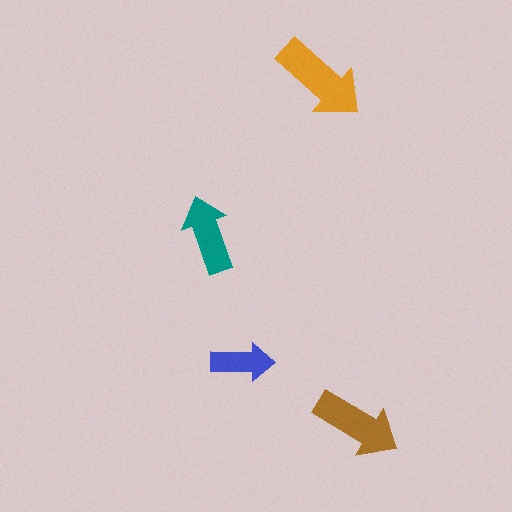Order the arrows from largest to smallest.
the orange one, the brown one, the teal one, the blue one.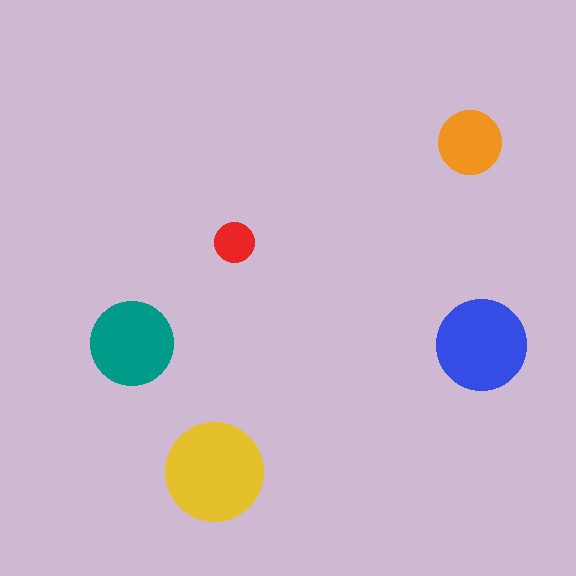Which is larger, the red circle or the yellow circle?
The yellow one.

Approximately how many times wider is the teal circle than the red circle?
About 2 times wider.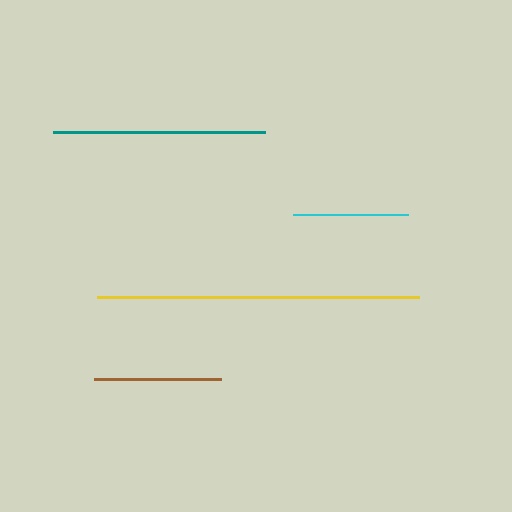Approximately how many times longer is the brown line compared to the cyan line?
The brown line is approximately 1.1 times the length of the cyan line.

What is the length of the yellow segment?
The yellow segment is approximately 322 pixels long.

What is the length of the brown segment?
The brown segment is approximately 127 pixels long.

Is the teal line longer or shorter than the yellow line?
The yellow line is longer than the teal line.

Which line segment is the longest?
The yellow line is the longest at approximately 322 pixels.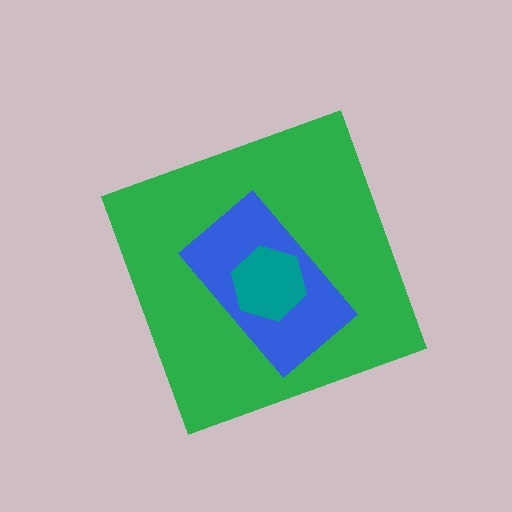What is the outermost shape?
The green diamond.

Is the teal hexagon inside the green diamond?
Yes.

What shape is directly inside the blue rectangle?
The teal hexagon.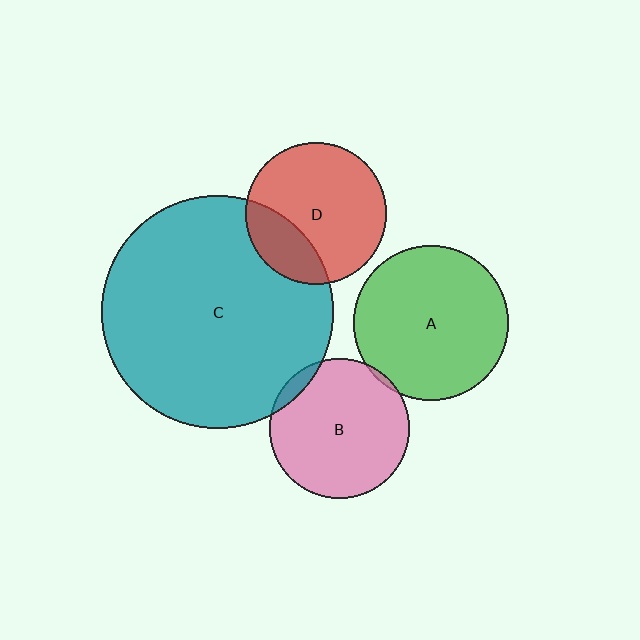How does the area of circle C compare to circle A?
Approximately 2.3 times.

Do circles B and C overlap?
Yes.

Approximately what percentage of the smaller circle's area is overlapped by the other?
Approximately 5%.